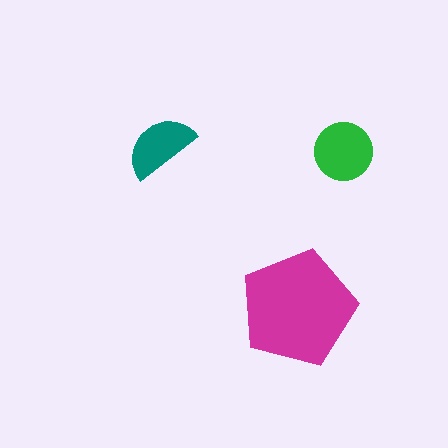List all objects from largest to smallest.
The magenta pentagon, the green circle, the teal semicircle.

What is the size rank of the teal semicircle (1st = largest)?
3rd.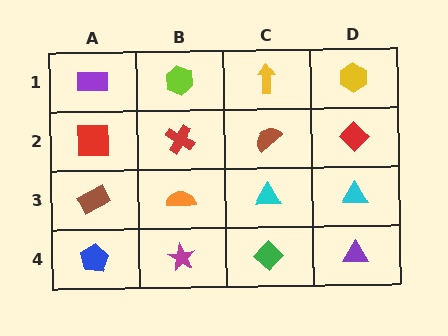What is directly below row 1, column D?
A red diamond.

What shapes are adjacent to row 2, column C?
A yellow arrow (row 1, column C), a cyan triangle (row 3, column C), a red cross (row 2, column B), a red diamond (row 2, column D).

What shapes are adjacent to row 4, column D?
A cyan triangle (row 3, column D), a green diamond (row 4, column C).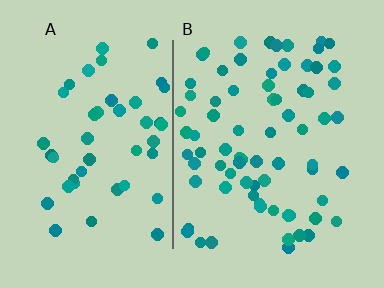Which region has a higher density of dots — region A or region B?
B (the right).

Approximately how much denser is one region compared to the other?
Approximately 1.5× — region B over region A.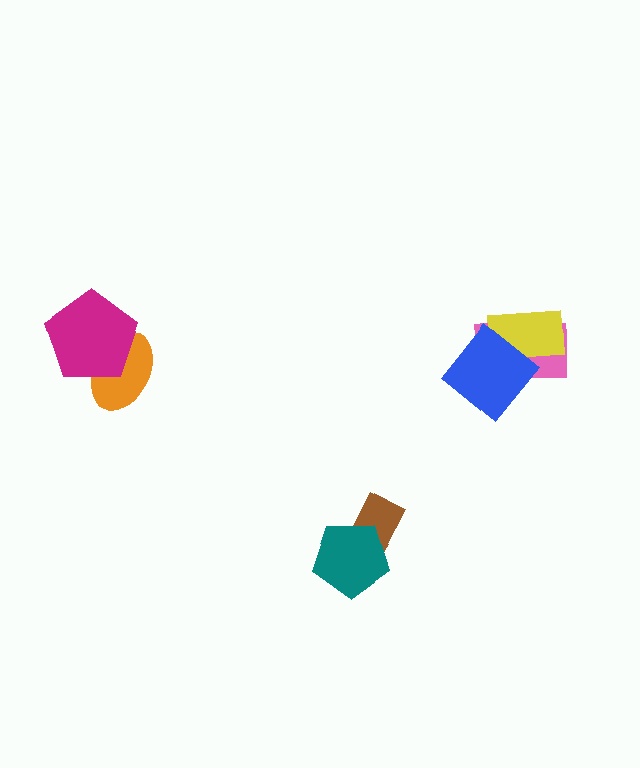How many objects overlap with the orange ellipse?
1 object overlaps with the orange ellipse.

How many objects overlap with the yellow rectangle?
2 objects overlap with the yellow rectangle.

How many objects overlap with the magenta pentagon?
1 object overlaps with the magenta pentagon.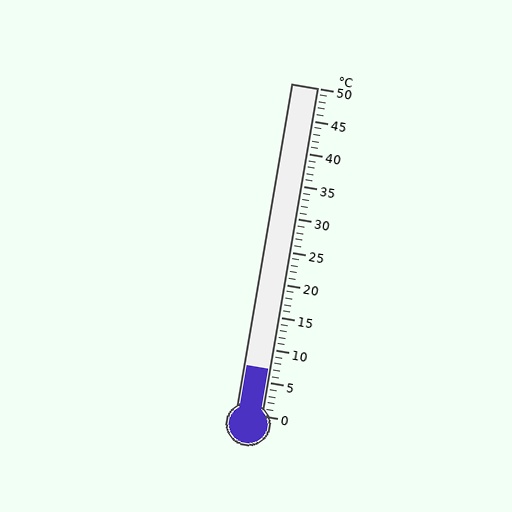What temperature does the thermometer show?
The thermometer shows approximately 7°C.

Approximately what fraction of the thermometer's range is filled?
The thermometer is filled to approximately 15% of its range.